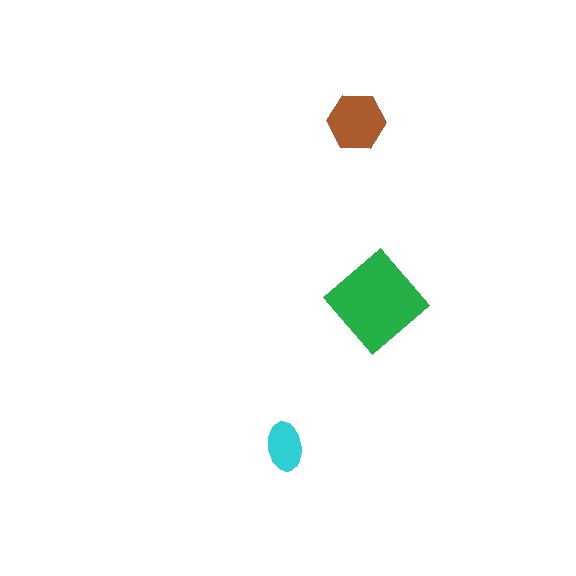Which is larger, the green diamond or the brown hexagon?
The green diamond.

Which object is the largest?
The green diamond.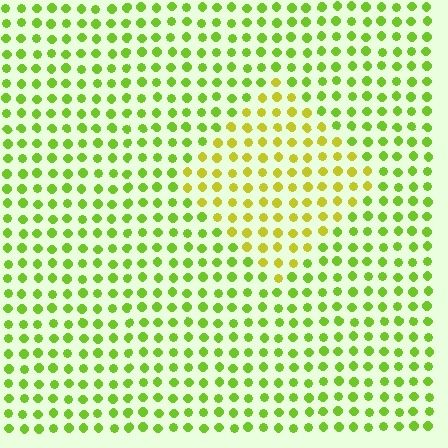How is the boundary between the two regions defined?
The boundary is defined purely by a slight shift in hue (about 32 degrees). Spacing, size, and orientation are identical on both sides.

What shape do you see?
I see a diamond.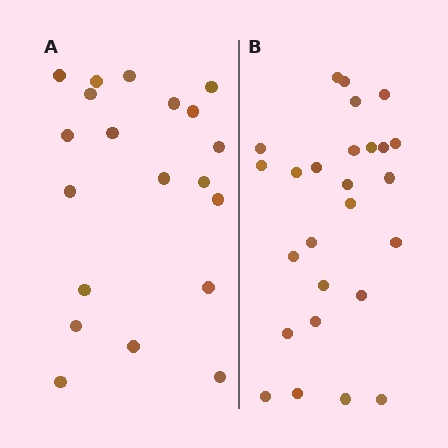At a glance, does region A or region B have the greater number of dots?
Region B (the right region) has more dots.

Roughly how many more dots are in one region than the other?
Region B has about 6 more dots than region A.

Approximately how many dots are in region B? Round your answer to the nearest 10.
About 30 dots. (The exact count is 26, which rounds to 30.)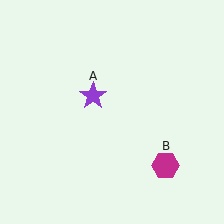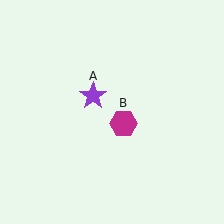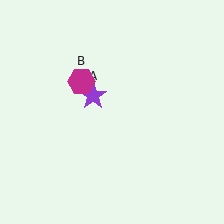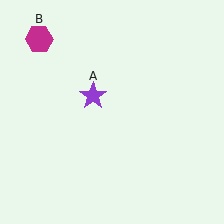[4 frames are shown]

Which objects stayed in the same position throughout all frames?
Purple star (object A) remained stationary.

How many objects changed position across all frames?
1 object changed position: magenta hexagon (object B).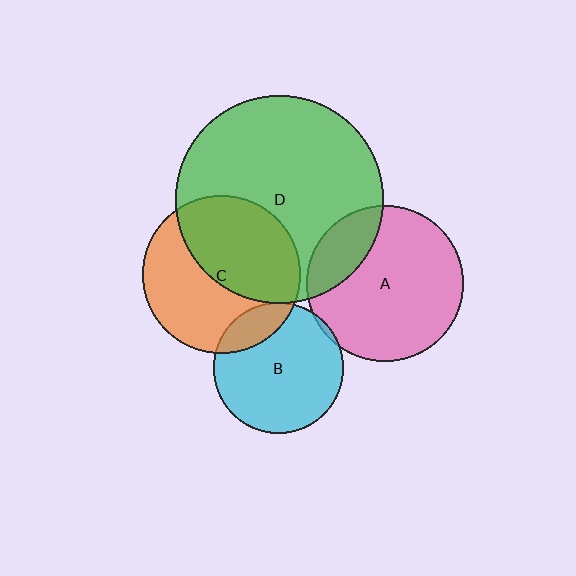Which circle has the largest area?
Circle D (green).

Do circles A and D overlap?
Yes.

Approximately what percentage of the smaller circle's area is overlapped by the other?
Approximately 20%.